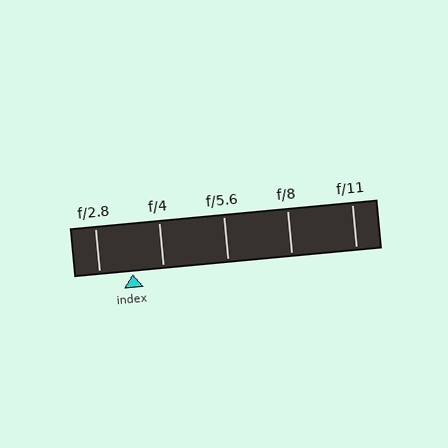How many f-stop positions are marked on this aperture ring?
There are 5 f-stop positions marked.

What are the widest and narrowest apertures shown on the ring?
The widest aperture shown is f/2.8 and the narrowest is f/11.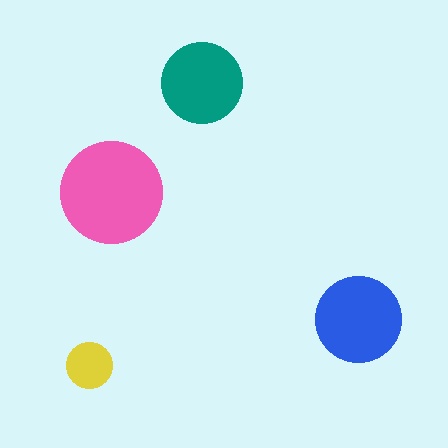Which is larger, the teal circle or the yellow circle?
The teal one.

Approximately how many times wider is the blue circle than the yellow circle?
About 2 times wider.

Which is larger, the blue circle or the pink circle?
The pink one.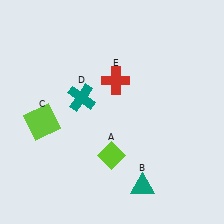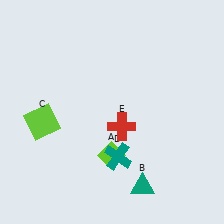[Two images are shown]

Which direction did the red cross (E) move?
The red cross (E) moved down.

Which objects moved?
The objects that moved are: the teal cross (D), the red cross (E).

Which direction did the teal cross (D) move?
The teal cross (D) moved down.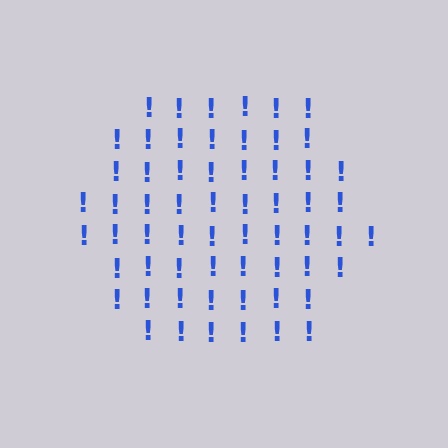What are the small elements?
The small elements are exclamation marks.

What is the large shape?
The large shape is a hexagon.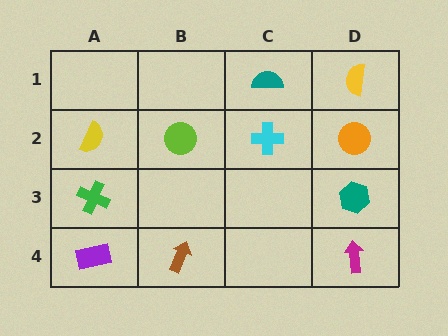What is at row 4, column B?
A brown arrow.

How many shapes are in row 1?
2 shapes.